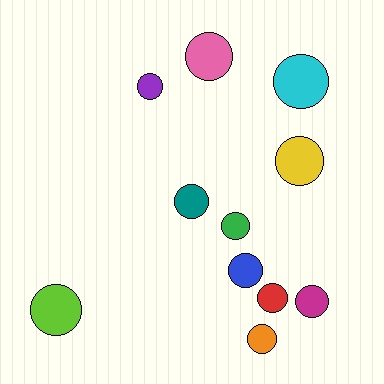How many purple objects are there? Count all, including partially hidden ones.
There is 1 purple object.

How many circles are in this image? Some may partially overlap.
There are 11 circles.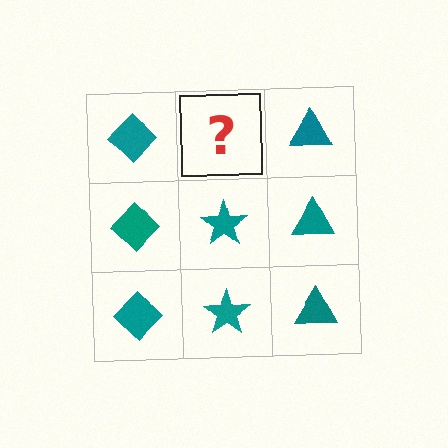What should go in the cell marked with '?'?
The missing cell should contain a teal star.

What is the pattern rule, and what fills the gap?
The rule is that each column has a consistent shape. The gap should be filled with a teal star.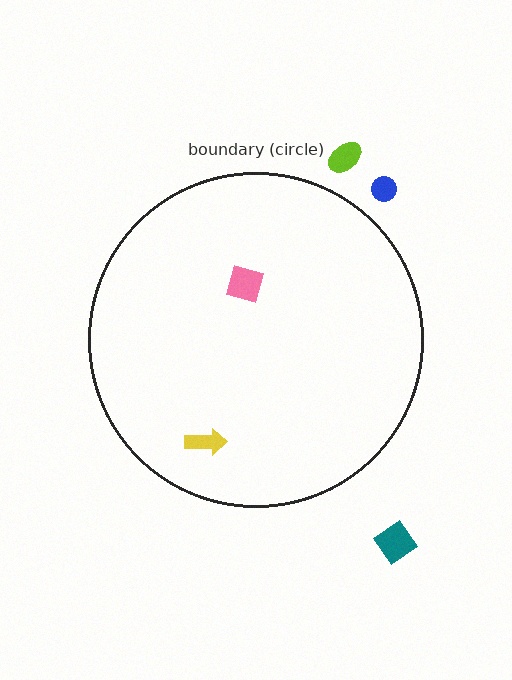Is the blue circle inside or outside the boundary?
Outside.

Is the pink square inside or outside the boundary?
Inside.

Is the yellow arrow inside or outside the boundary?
Inside.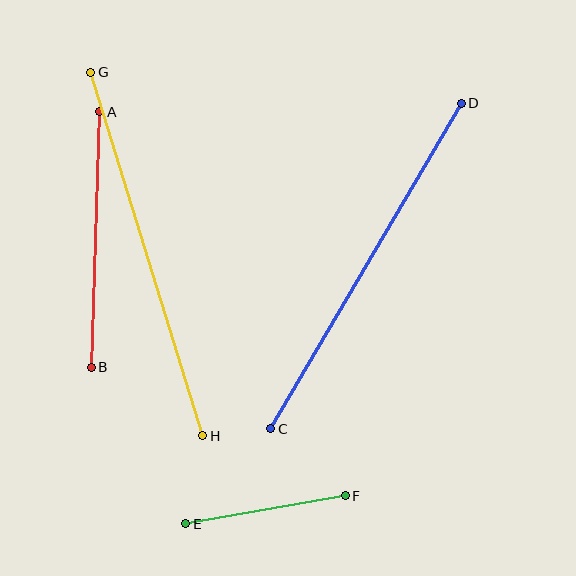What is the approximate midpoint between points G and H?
The midpoint is at approximately (147, 254) pixels.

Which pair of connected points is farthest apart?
Points G and H are farthest apart.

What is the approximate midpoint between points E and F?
The midpoint is at approximately (266, 510) pixels.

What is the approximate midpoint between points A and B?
The midpoint is at approximately (96, 240) pixels.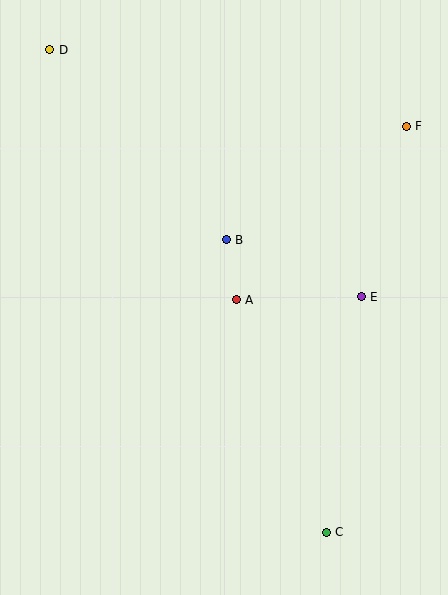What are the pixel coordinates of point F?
Point F is at (406, 126).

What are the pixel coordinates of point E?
Point E is at (361, 297).